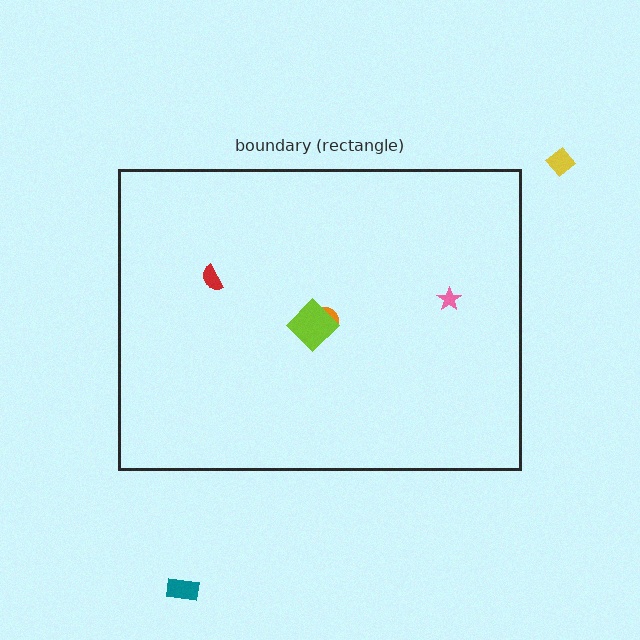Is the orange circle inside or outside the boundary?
Inside.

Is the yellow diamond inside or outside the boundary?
Outside.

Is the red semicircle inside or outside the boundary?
Inside.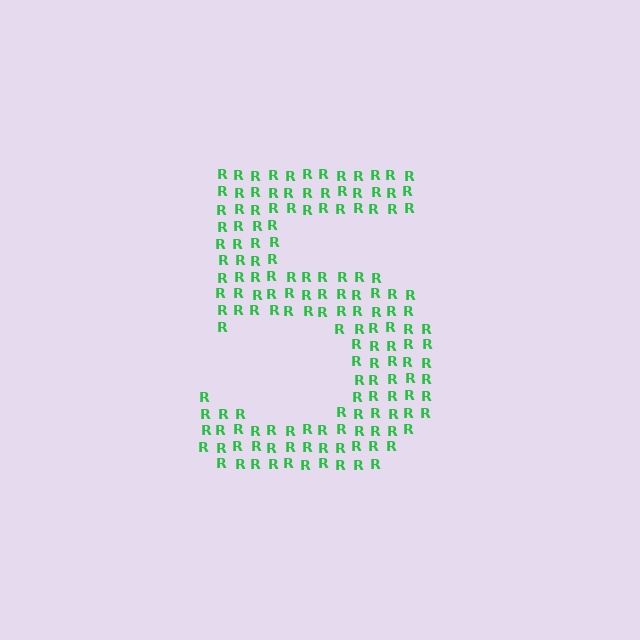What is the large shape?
The large shape is the digit 5.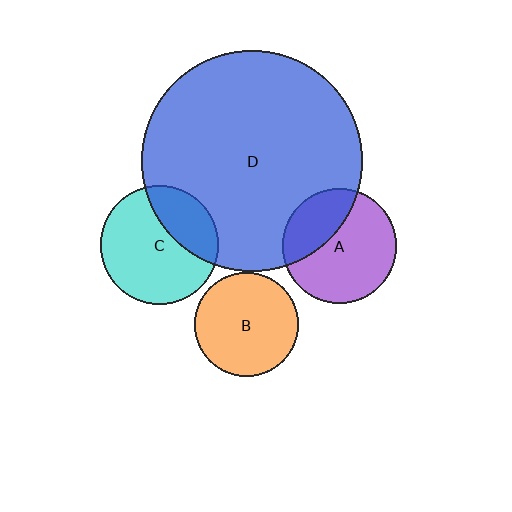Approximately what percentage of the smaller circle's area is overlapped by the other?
Approximately 30%.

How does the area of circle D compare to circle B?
Approximately 4.5 times.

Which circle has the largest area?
Circle D (blue).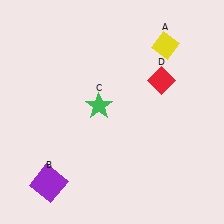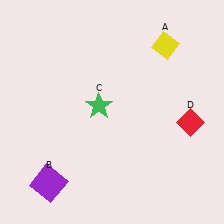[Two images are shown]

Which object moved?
The red diamond (D) moved down.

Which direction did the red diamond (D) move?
The red diamond (D) moved down.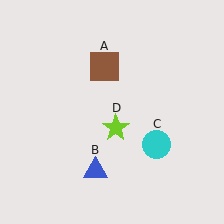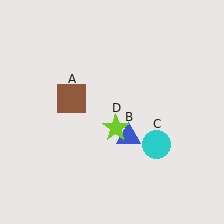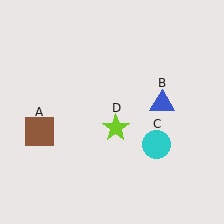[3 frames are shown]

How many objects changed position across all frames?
2 objects changed position: brown square (object A), blue triangle (object B).